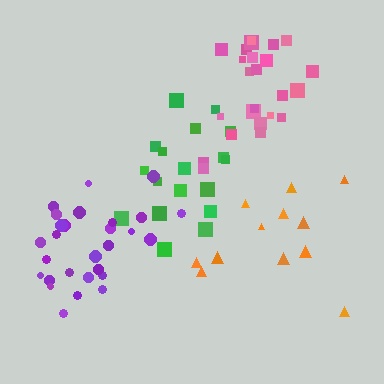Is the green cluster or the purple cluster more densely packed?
Purple.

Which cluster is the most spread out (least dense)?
Orange.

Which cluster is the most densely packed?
Purple.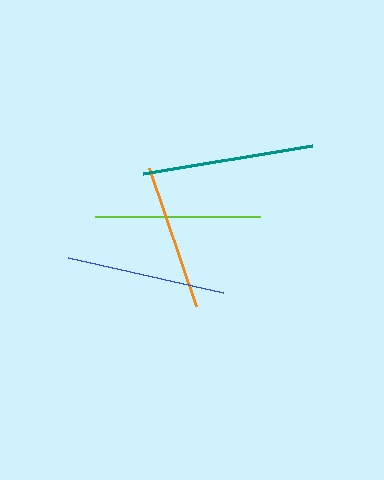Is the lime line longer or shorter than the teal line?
The teal line is longer than the lime line.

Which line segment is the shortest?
The orange line is the shortest at approximately 146 pixels.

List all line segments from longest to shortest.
From longest to shortest: teal, lime, blue, orange.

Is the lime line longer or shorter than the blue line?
The lime line is longer than the blue line.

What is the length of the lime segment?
The lime segment is approximately 166 pixels long.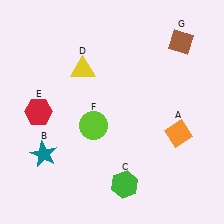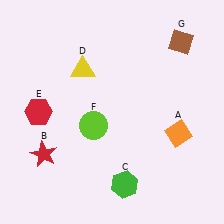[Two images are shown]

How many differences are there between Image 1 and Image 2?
There is 1 difference between the two images.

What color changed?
The star (B) changed from teal in Image 1 to red in Image 2.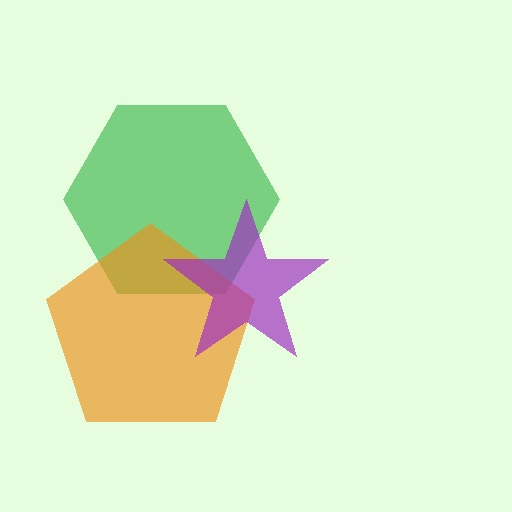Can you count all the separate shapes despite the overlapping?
Yes, there are 3 separate shapes.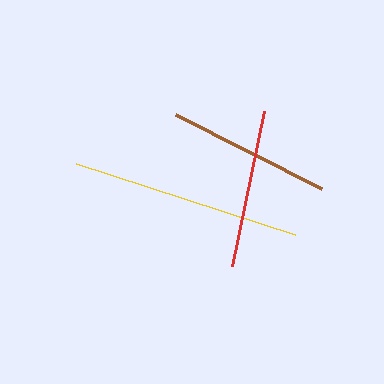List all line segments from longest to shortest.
From longest to shortest: yellow, brown, red.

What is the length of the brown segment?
The brown segment is approximately 164 pixels long.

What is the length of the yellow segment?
The yellow segment is approximately 230 pixels long.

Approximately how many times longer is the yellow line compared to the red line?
The yellow line is approximately 1.5 times the length of the red line.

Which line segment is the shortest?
The red line is the shortest at approximately 158 pixels.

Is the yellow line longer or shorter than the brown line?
The yellow line is longer than the brown line.